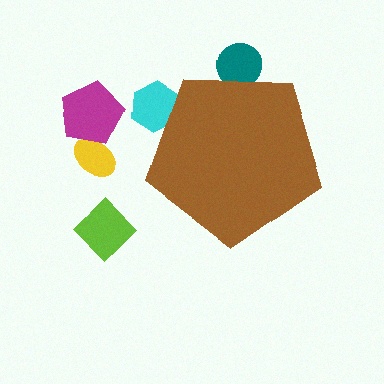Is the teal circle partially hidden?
Yes, the teal circle is partially hidden behind the brown pentagon.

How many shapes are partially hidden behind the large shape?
2 shapes are partially hidden.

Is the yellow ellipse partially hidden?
No, the yellow ellipse is fully visible.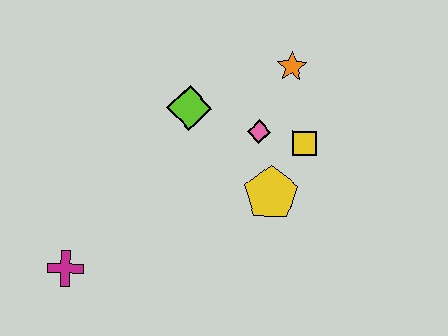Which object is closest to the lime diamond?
The pink diamond is closest to the lime diamond.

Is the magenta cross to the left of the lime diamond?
Yes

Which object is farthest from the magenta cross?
The orange star is farthest from the magenta cross.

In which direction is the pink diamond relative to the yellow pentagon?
The pink diamond is above the yellow pentagon.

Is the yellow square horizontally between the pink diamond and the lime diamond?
No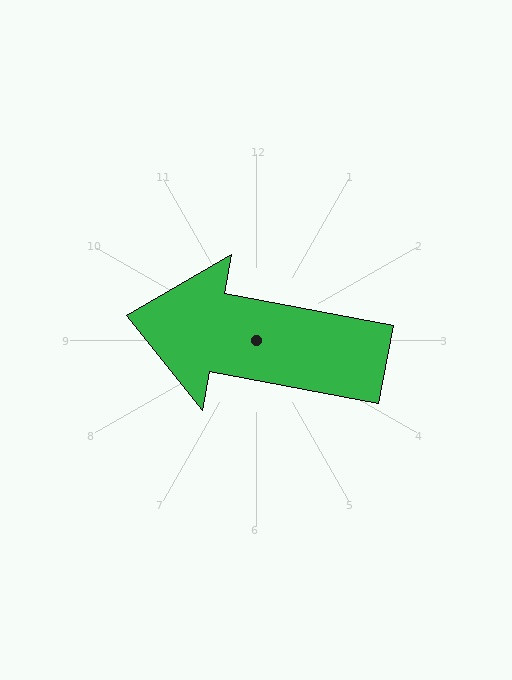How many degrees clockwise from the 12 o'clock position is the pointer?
Approximately 281 degrees.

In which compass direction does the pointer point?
West.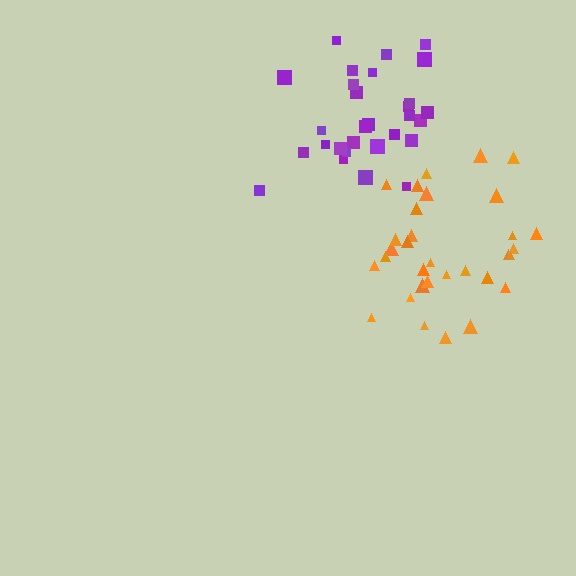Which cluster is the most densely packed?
Purple.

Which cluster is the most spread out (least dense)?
Orange.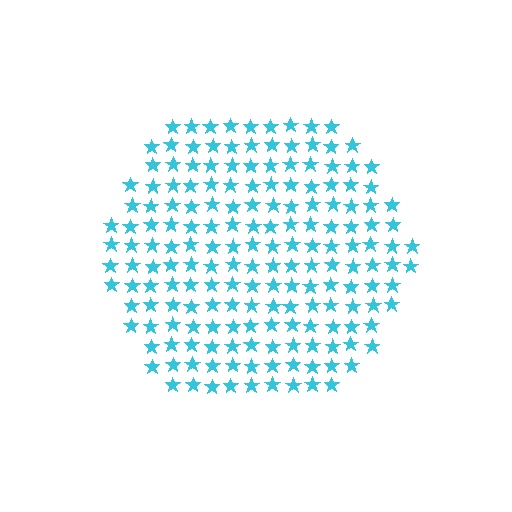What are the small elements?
The small elements are stars.